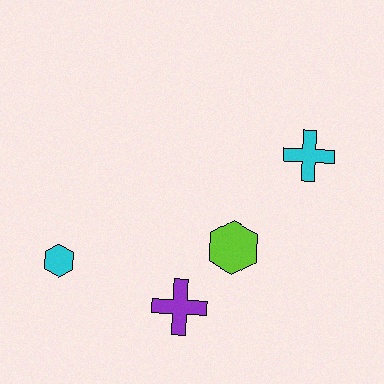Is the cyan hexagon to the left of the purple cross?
Yes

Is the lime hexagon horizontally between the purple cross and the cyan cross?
Yes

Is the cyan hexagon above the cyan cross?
No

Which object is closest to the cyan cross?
The lime hexagon is closest to the cyan cross.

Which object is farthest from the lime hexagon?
The cyan hexagon is farthest from the lime hexagon.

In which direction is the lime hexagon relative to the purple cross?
The lime hexagon is above the purple cross.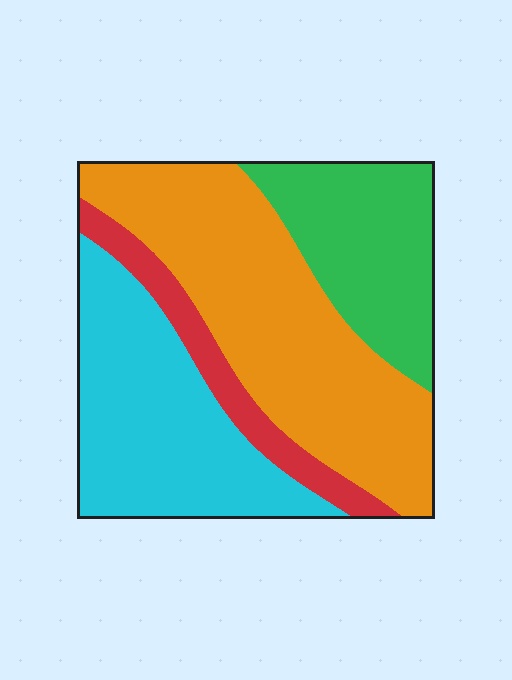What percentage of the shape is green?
Green covers about 20% of the shape.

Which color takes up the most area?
Orange, at roughly 40%.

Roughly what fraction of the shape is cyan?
Cyan covers around 30% of the shape.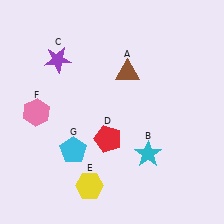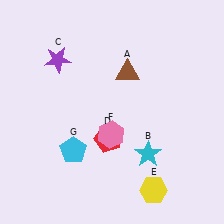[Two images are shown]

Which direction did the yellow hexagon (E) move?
The yellow hexagon (E) moved right.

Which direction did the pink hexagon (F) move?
The pink hexagon (F) moved right.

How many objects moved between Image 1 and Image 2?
2 objects moved between the two images.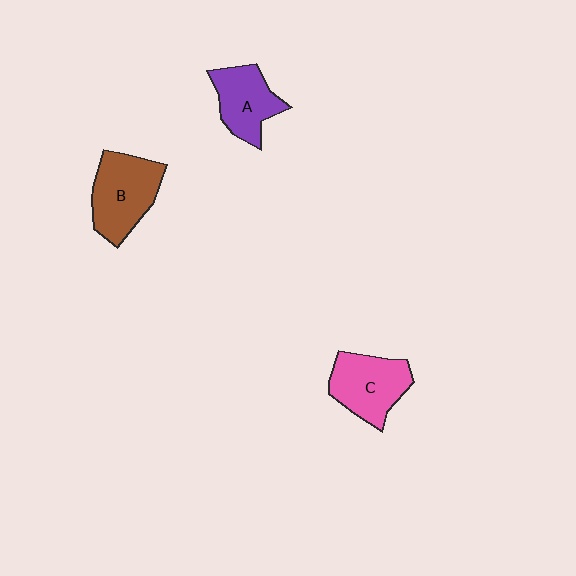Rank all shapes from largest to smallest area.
From largest to smallest: B (brown), C (pink), A (purple).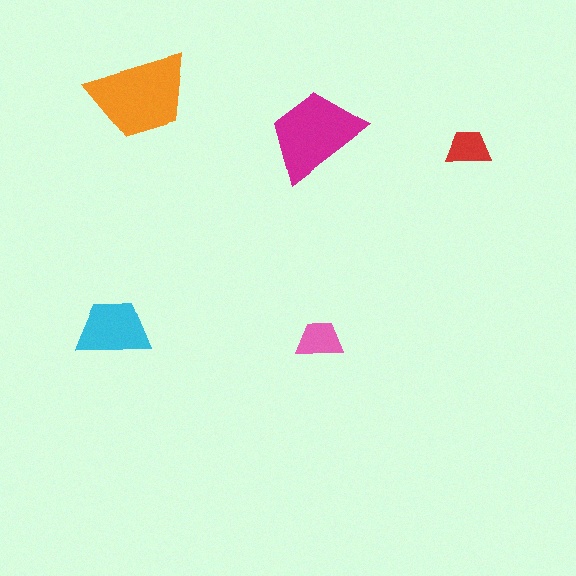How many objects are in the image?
There are 5 objects in the image.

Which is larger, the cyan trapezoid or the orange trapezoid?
The orange one.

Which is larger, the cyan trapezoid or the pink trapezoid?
The cyan one.